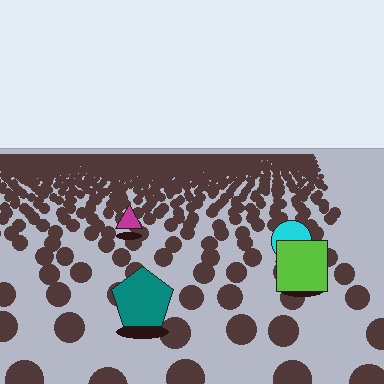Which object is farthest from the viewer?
The magenta triangle is farthest from the viewer. It appears smaller and the ground texture around it is denser.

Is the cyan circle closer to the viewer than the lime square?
No. The lime square is closer — you can tell from the texture gradient: the ground texture is coarser near it.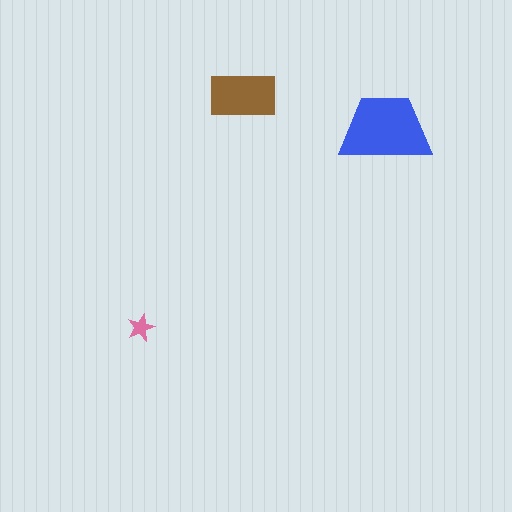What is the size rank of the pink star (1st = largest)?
3rd.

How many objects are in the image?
There are 3 objects in the image.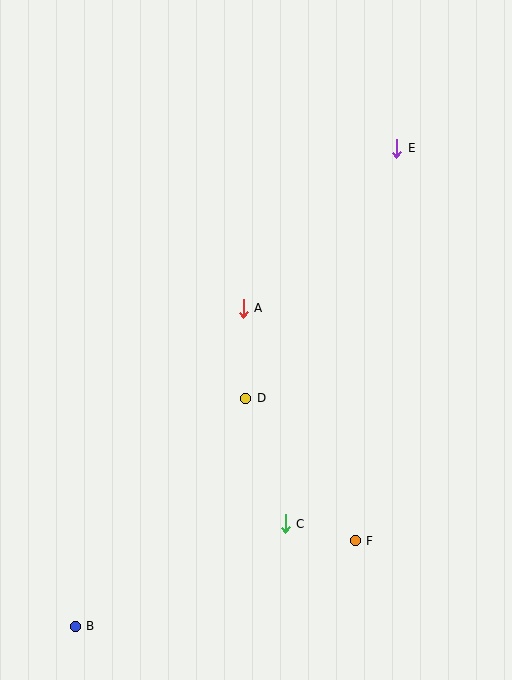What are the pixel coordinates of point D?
Point D is at (246, 398).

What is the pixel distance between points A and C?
The distance between A and C is 219 pixels.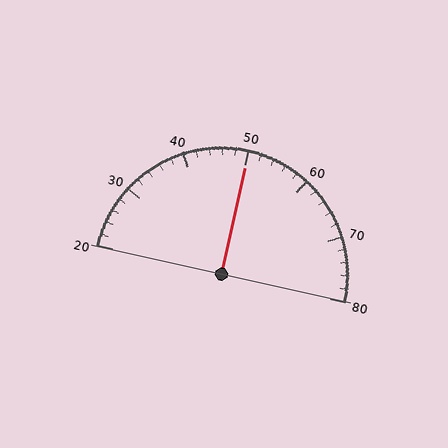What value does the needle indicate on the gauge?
The needle indicates approximately 50.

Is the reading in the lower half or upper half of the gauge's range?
The reading is in the upper half of the range (20 to 80).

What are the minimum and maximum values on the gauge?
The gauge ranges from 20 to 80.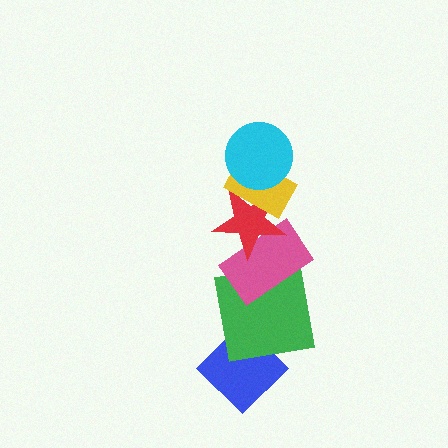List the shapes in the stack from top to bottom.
From top to bottom: the cyan circle, the yellow rectangle, the red star, the pink rectangle, the green square, the blue diamond.